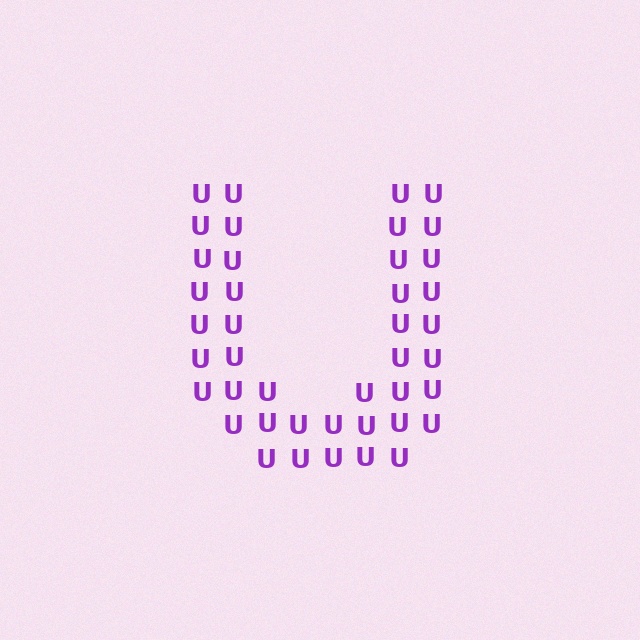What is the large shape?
The large shape is the letter U.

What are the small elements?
The small elements are letter U's.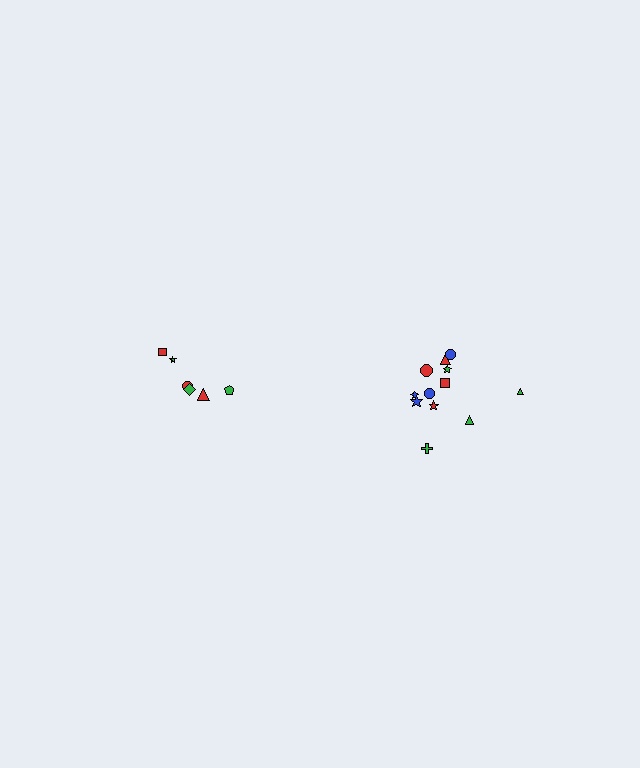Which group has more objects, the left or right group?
The right group.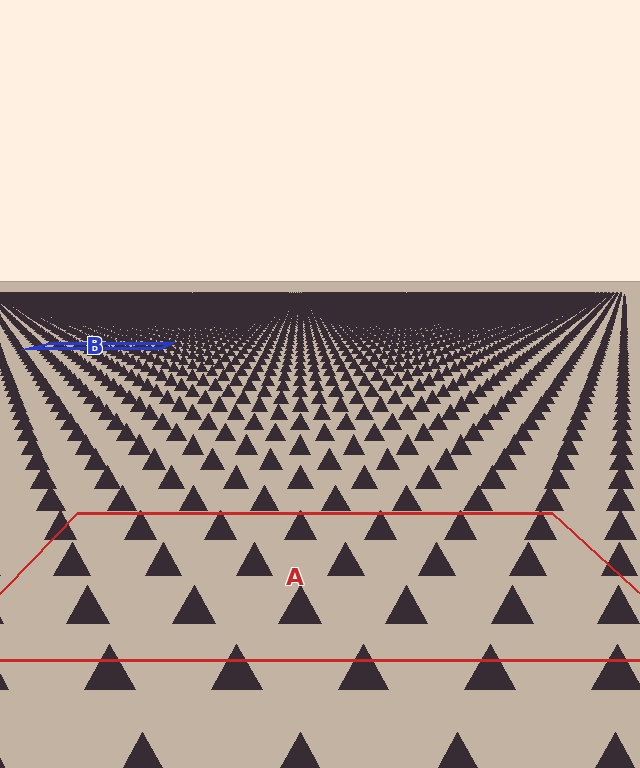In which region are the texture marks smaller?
The texture marks are smaller in region B, because it is farther away.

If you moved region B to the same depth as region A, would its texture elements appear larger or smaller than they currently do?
They would appear larger. At a closer depth, the same texture elements are projected at a bigger on-screen size.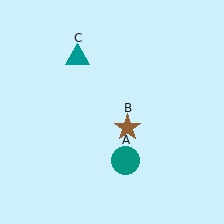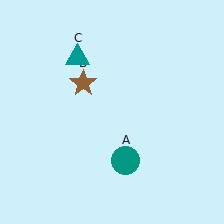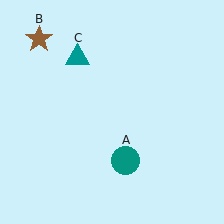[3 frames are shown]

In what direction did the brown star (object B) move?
The brown star (object B) moved up and to the left.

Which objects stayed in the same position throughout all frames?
Teal circle (object A) and teal triangle (object C) remained stationary.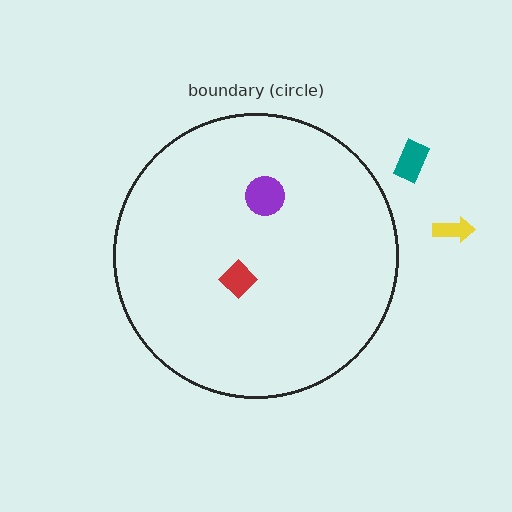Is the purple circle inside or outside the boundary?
Inside.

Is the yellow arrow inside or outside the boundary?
Outside.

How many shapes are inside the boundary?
2 inside, 2 outside.